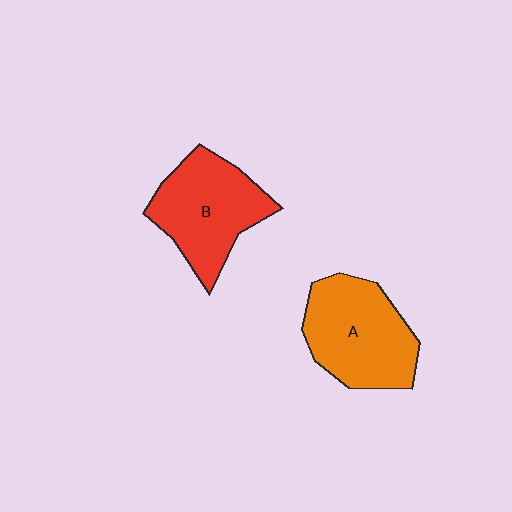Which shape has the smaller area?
Shape B (red).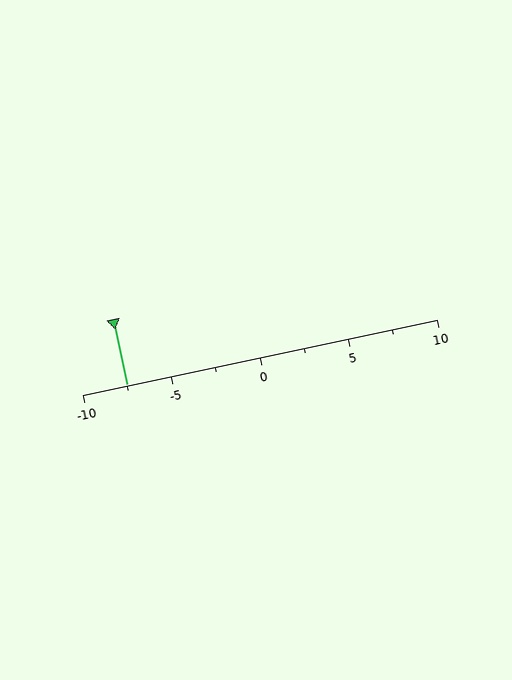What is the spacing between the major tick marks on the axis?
The major ticks are spaced 5 apart.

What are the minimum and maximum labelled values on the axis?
The axis runs from -10 to 10.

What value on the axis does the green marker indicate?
The marker indicates approximately -7.5.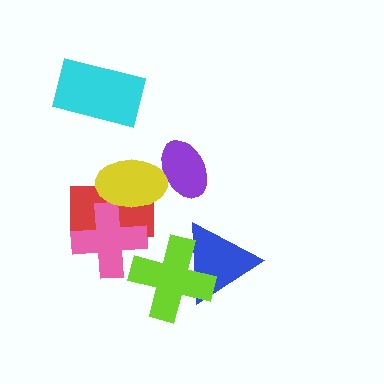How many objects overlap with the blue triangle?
1 object overlaps with the blue triangle.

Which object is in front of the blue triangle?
The lime cross is in front of the blue triangle.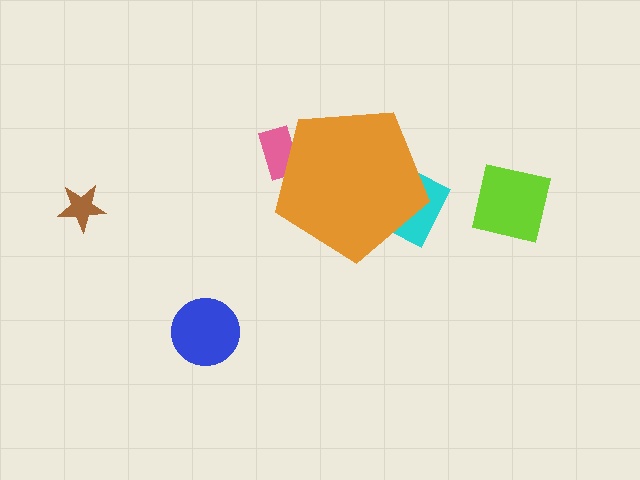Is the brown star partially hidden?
No, the brown star is fully visible.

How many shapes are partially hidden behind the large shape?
2 shapes are partially hidden.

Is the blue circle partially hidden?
No, the blue circle is fully visible.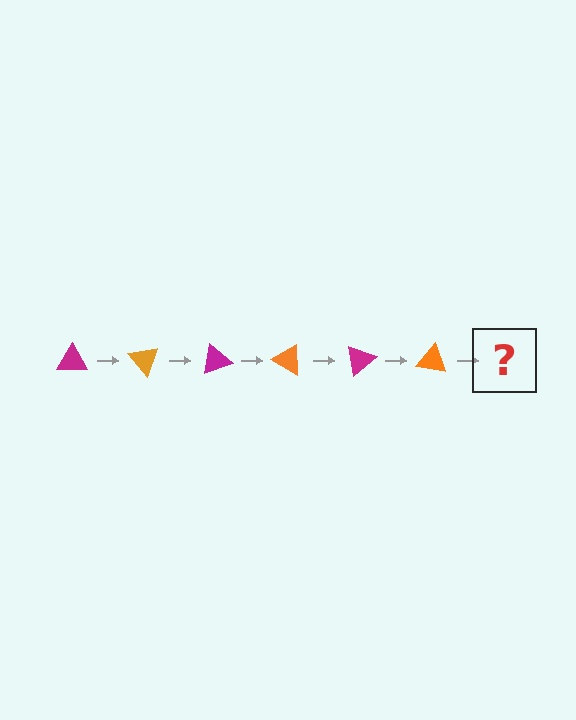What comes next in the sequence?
The next element should be a magenta triangle, rotated 300 degrees from the start.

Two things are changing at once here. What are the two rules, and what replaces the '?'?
The two rules are that it rotates 50 degrees each step and the color cycles through magenta and orange. The '?' should be a magenta triangle, rotated 300 degrees from the start.